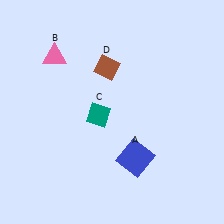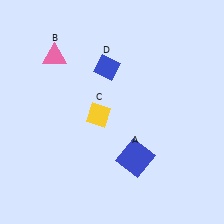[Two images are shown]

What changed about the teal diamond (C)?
In Image 1, C is teal. In Image 2, it changed to yellow.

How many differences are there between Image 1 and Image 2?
There are 2 differences between the two images.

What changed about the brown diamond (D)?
In Image 1, D is brown. In Image 2, it changed to blue.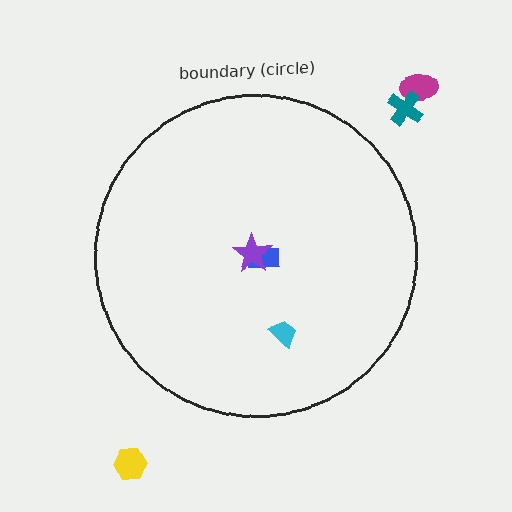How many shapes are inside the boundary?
3 inside, 3 outside.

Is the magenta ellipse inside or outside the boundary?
Outside.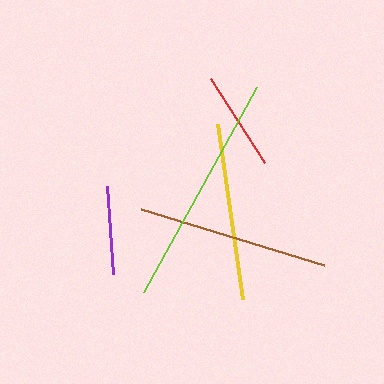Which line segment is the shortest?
The purple line is the shortest at approximately 88 pixels.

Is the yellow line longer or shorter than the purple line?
The yellow line is longer than the purple line.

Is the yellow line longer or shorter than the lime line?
The lime line is longer than the yellow line.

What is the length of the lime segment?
The lime segment is approximately 235 pixels long.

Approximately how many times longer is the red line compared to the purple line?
The red line is approximately 1.1 times the length of the purple line.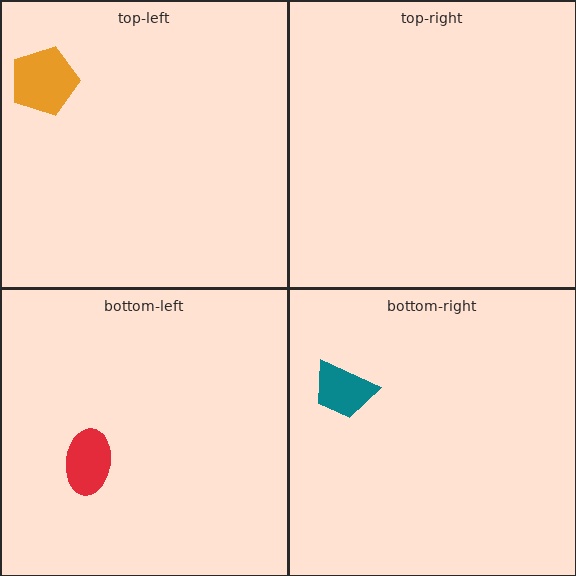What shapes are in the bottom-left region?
The red ellipse.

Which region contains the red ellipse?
The bottom-left region.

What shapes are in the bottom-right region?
The teal trapezoid.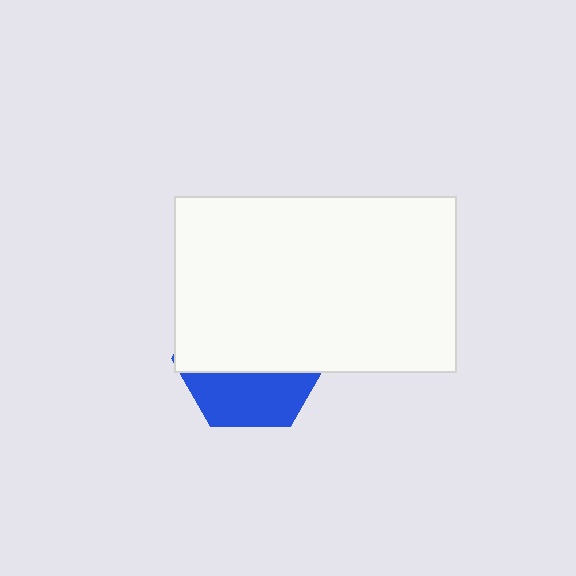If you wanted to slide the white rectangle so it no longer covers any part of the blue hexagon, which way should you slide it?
Slide it up — that is the most direct way to separate the two shapes.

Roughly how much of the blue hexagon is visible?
A small part of it is visible (roughly 36%).